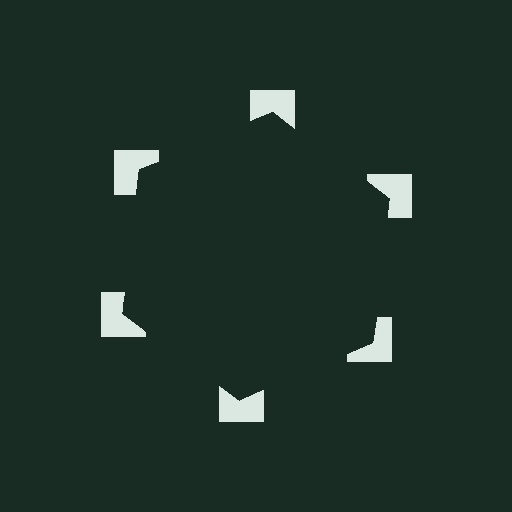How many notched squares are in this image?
There are 6 — one at each vertex of the illusory hexagon.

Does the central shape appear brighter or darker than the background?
It typically appears slightly darker than the background, even though no actual brightness change is drawn.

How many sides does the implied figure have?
6 sides.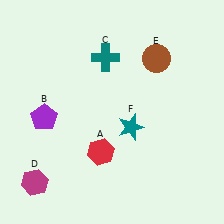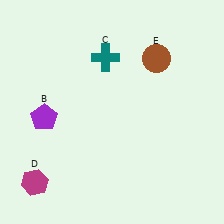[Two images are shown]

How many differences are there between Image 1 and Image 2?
There are 2 differences between the two images.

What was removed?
The teal star (F), the red hexagon (A) were removed in Image 2.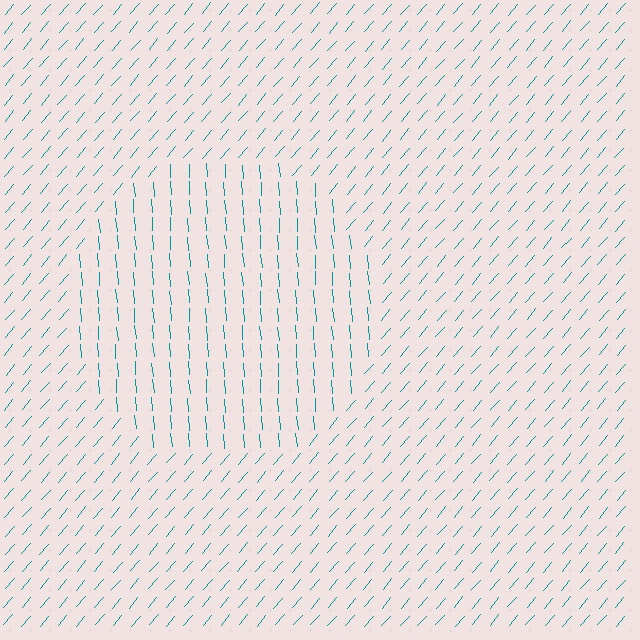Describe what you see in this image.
The image is filled with small teal line segments. A circle region in the image has lines oriented differently from the surrounding lines, creating a visible texture boundary.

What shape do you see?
I see a circle.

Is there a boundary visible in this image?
Yes, there is a texture boundary formed by a change in line orientation.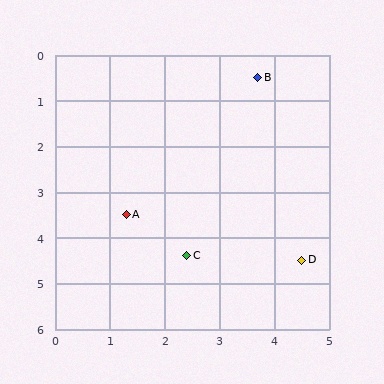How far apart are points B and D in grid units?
Points B and D are about 4.1 grid units apart.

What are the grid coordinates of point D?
Point D is at approximately (4.5, 4.5).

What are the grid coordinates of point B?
Point B is at approximately (3.7, 0.5).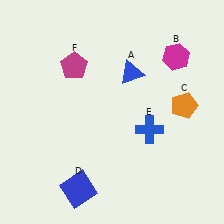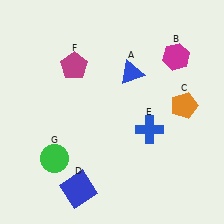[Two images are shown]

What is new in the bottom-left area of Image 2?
A green circle (G) was added in the bottom-left area of Image 2.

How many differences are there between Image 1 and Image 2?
There is 1 difference between the two images.